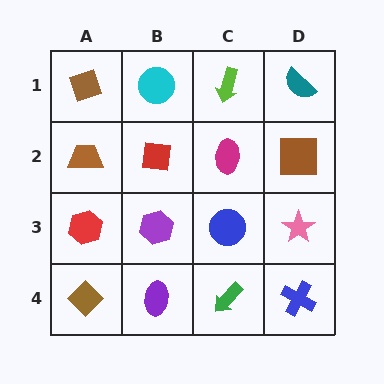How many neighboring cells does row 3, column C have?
4.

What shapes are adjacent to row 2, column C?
A lime arrow (row 1, column C), a blue circle (row 3, column C), a red square (row 2, column B), a brown square (row 2, column D).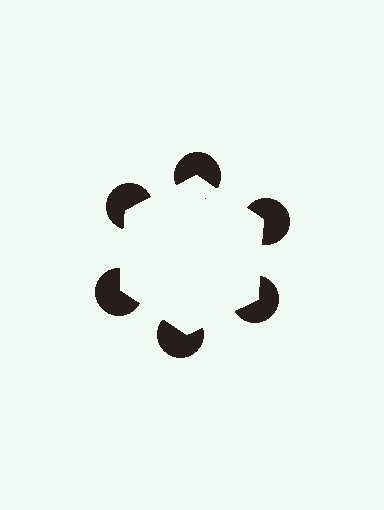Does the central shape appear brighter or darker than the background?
It typically appears slightly brighter than the background, even though no actual brightness change is drawn.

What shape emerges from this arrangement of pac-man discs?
An illusory hexagon — its edges are inferred from the aligned wedge cuts in the pac-man discs, not physically drawn.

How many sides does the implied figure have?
6 sides.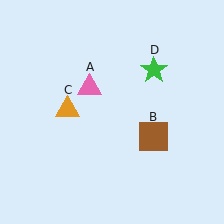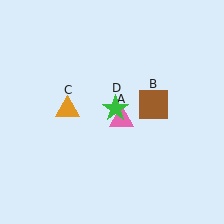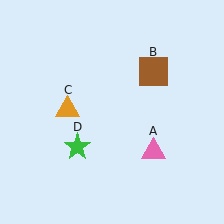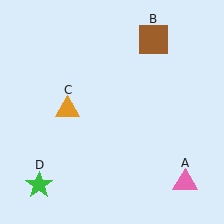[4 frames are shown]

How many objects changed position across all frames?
3 objects changed position: pink triangle (object A), brown square (object B), green star (object D).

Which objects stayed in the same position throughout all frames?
Orange triangle (object C) remained stationary.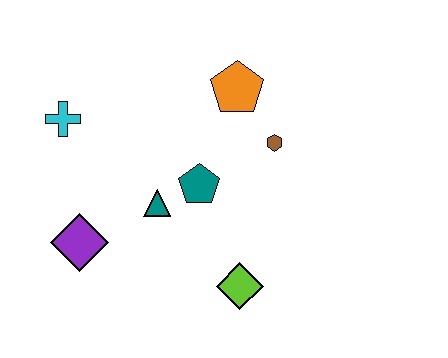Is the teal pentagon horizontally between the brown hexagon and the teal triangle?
Yes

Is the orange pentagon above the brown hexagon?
Yes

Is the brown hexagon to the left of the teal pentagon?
No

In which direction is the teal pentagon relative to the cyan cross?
The teal pentagon is to the right of the cyan cross.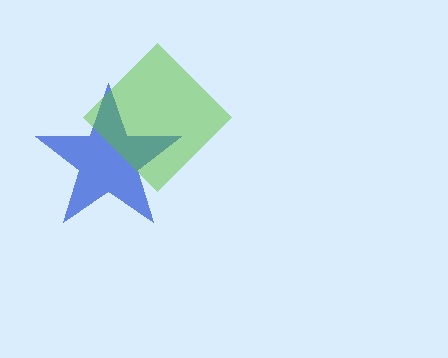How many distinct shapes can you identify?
There are 2 distinct shapes: a blue star, a lime diamond.